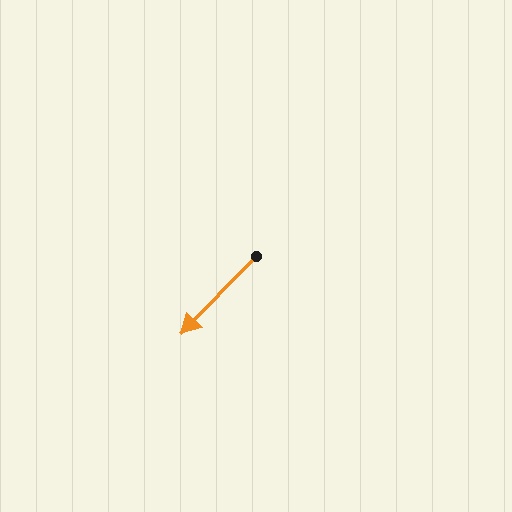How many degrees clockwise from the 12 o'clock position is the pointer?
Approximately 224 degrees.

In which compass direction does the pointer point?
Southwest.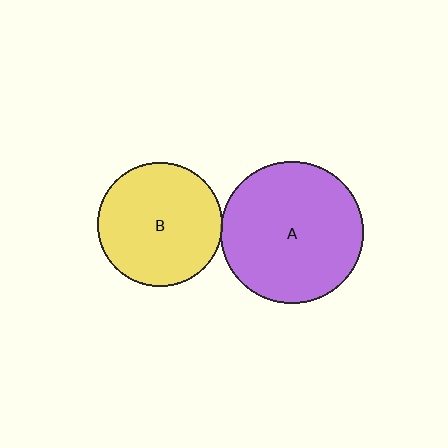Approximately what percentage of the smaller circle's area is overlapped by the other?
Approximately 5%.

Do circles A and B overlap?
Yes.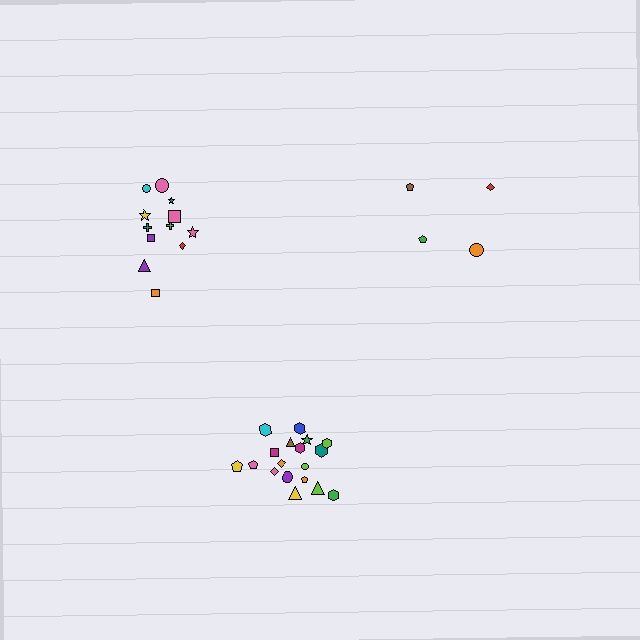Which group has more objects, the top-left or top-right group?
The top-left group.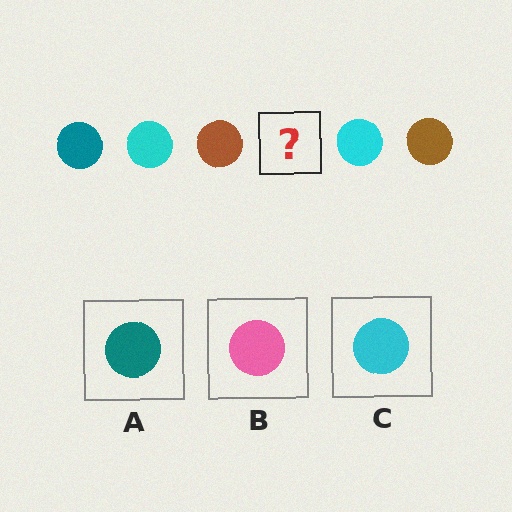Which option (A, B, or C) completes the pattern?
A.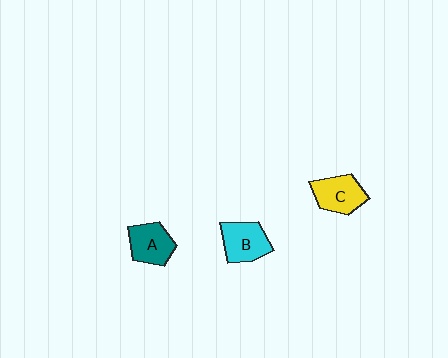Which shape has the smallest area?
Shape A (teal).